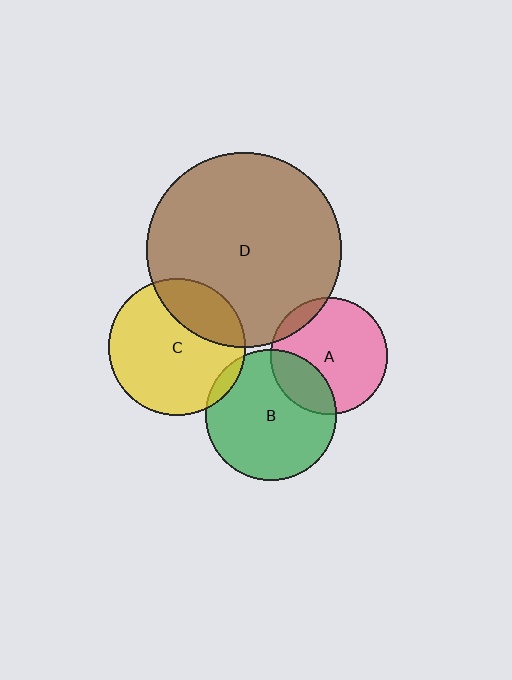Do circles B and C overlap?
Yes.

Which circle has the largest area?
Circle D (brown).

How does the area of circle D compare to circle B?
Approximately 2.2 times.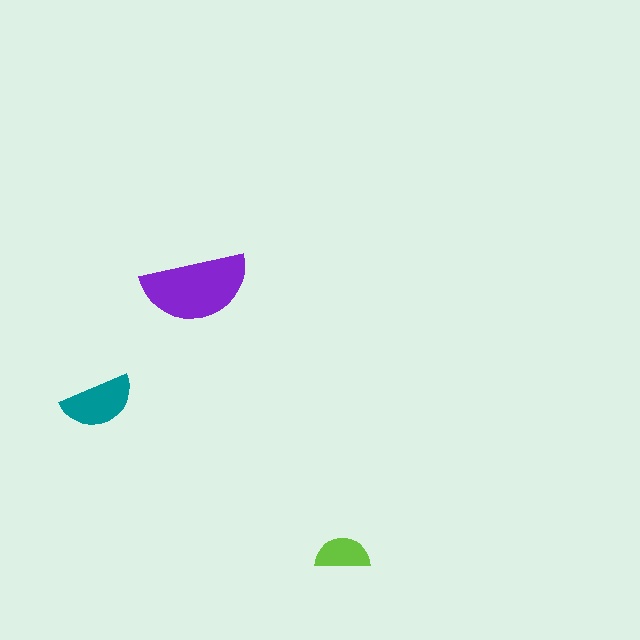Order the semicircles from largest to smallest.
the purple one, the teal one, the lime one.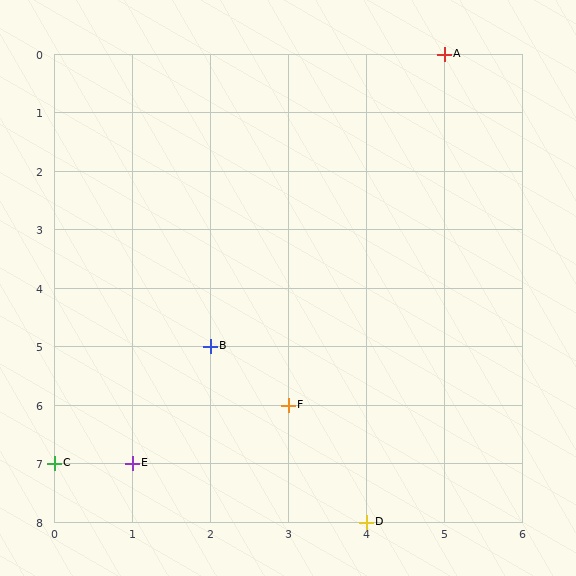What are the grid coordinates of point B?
Point B is at grid coordinates (2, 5).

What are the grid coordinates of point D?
Point D is at grid coordinates (4, 8).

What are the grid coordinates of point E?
Point E is at grid coordinates (1, 7).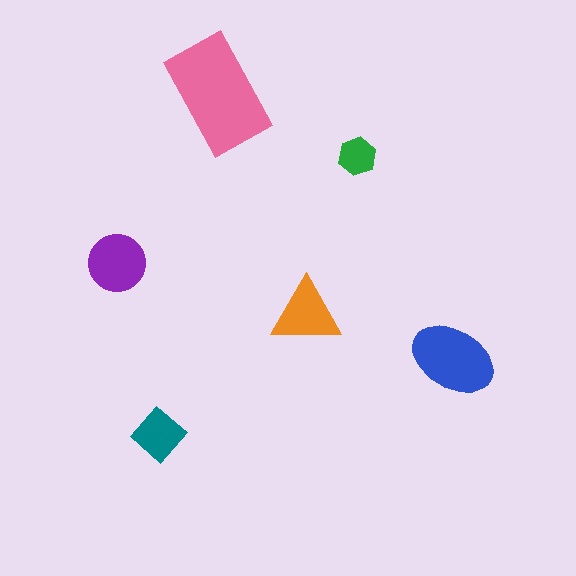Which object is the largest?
The pink rectangle.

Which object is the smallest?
The green hexagon.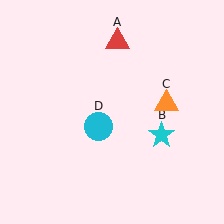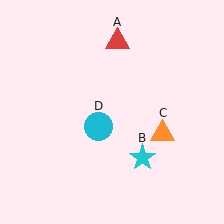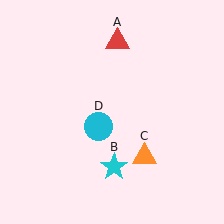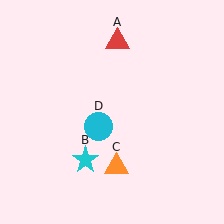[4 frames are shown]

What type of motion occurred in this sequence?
The cyan star (object B), orange triangle (object C) rotated clockwise around the center of the scene.